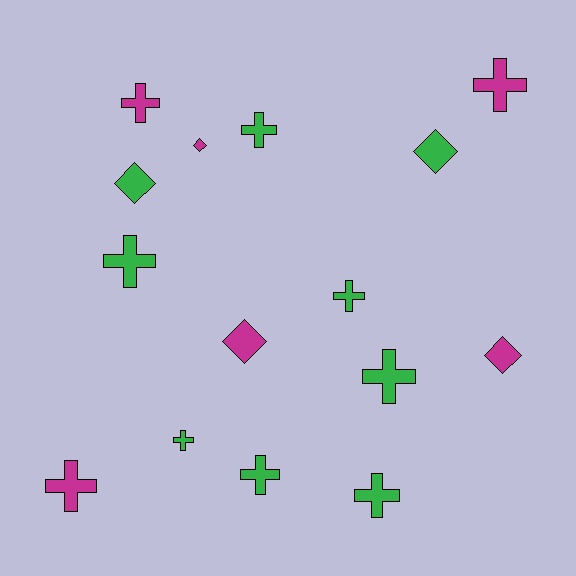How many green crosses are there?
There are 7 green crosses.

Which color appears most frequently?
Green, with 9 objects.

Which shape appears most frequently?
Cross, with 10 objects.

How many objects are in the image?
There are 15 objects.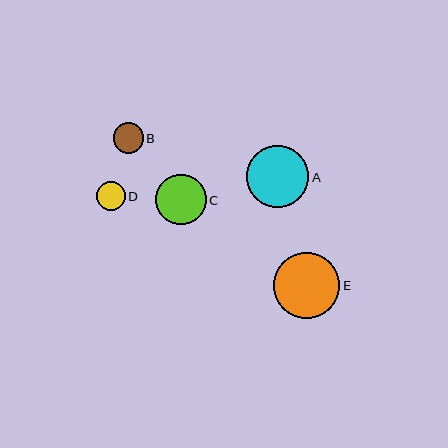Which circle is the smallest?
Circle D is the smallest with a size of approximately 29 pixels.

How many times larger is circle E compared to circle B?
Circle E is approximately 2.2 times the size of circle B.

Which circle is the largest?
Circle E is the largest with a size of approximately 66 pixels.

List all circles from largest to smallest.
From largest to smallest: E, A, C, B, D.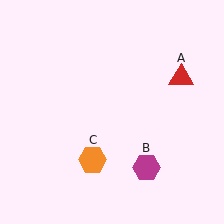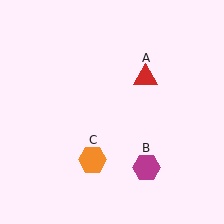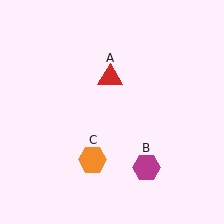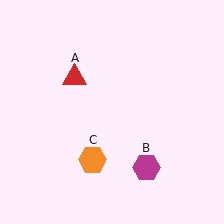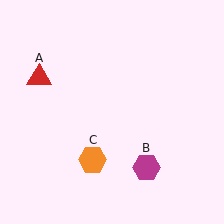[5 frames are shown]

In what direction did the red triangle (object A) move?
The red triangle (object A) moved left.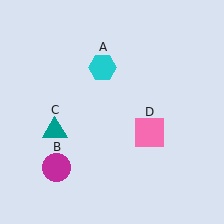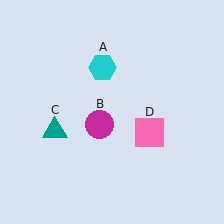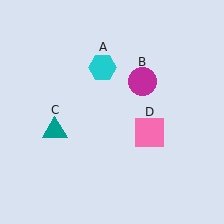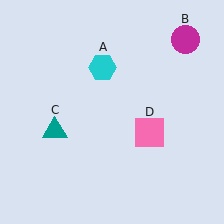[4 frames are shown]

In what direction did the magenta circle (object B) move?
The magenta circle (object B) moved up and to the right.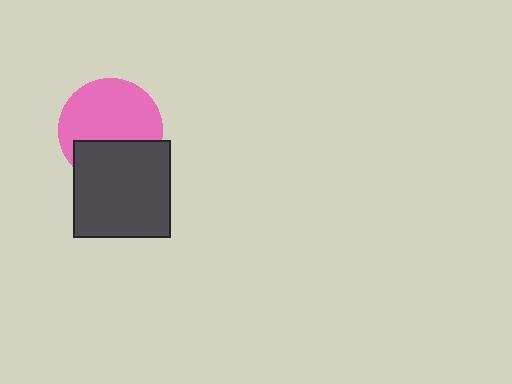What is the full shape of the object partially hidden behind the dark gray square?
The partially hidden object is a pink circle.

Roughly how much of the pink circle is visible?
About half of it is visible (roughly 64%).